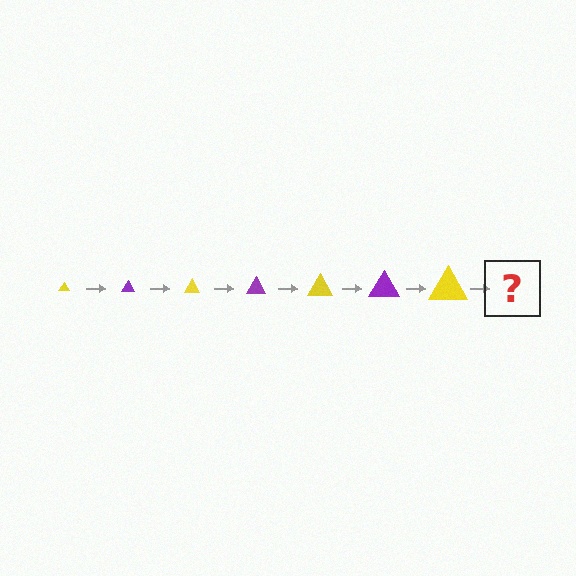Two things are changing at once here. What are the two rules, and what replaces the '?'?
The two rules are that the triangle grows larger each step and the color cycles through yellow and purple. The '?' should be a purple triangle, larger than the previous one.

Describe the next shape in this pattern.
It should be a purple triangle, larger than the previous one.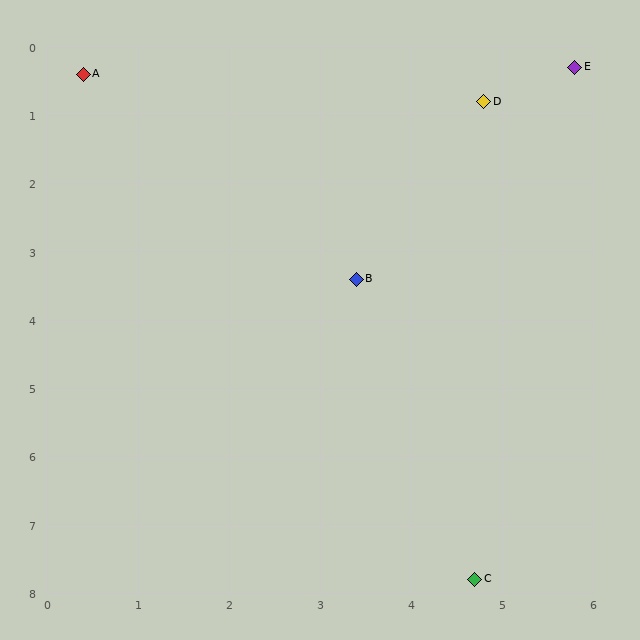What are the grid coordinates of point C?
Point C is at approximately (4.7, 7.8).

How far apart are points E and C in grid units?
Points E and C are about 7.6 grid units apart.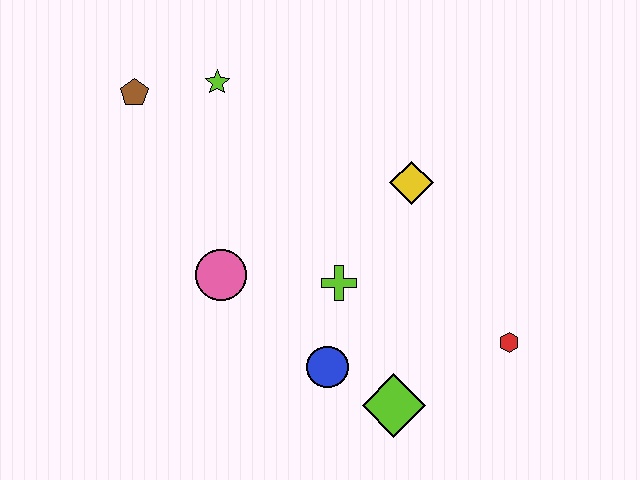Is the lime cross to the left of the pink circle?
No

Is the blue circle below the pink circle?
Yes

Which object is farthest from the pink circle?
The red hexagon is farthest from the pink circle.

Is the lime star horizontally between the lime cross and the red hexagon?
No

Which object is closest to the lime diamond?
The blue circle is closest to the lime diamond.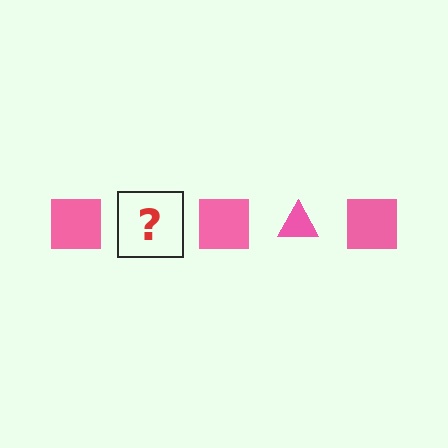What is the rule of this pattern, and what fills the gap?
The rule is that the pattern cycles through square, triangle shapes in pink. The gap should be filled with a pink triangle.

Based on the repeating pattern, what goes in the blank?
The blank should be a pink triangle.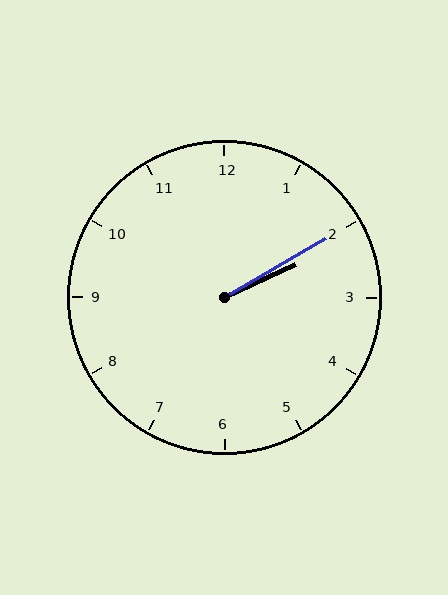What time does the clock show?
2:10.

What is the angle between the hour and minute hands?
Approximately 5 degrees.